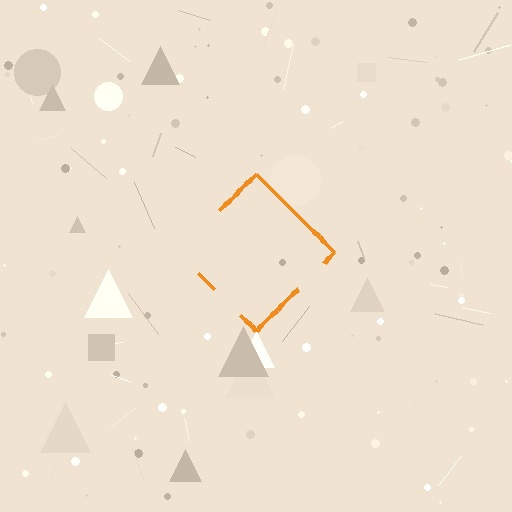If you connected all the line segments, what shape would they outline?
They would outline a diamond.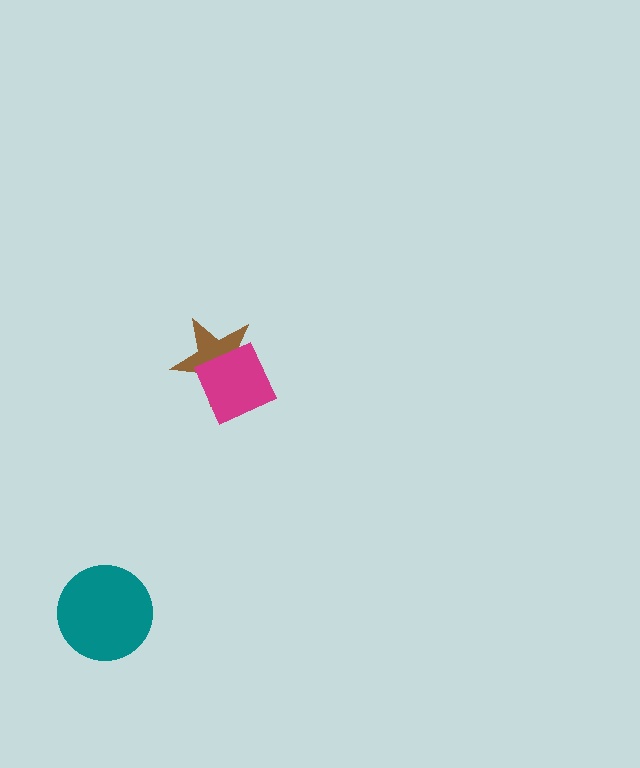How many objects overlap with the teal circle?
0 objects overlap with the teal circle.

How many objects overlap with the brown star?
1 object overlaps with the brown star.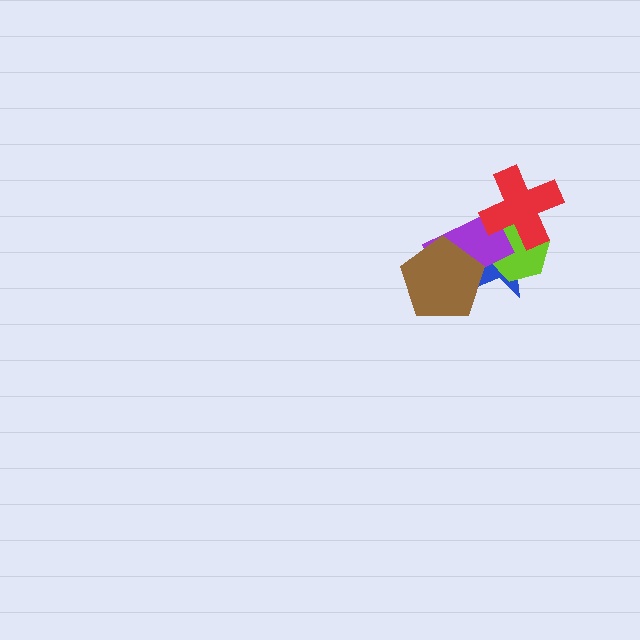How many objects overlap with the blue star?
4 objects overlap with the blue star.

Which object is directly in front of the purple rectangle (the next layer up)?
The red cross is directly in front of the purple rectangle.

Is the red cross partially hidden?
No, no other shape covers it.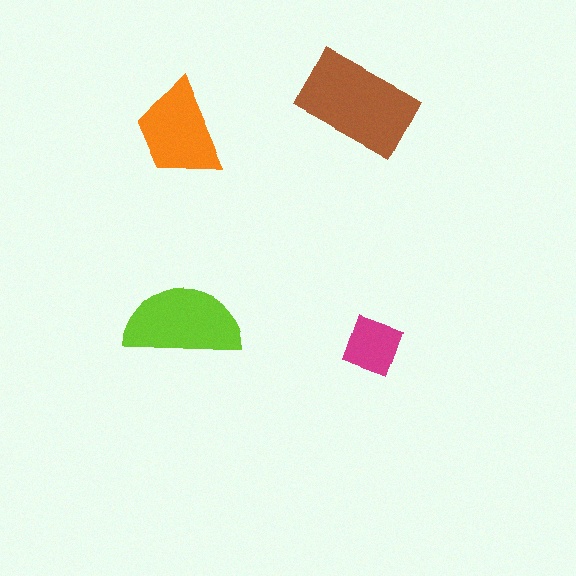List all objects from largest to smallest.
The brown rectangle, the lime semicircle, the orange trapezoid, the magenta square.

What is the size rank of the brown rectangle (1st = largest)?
1st.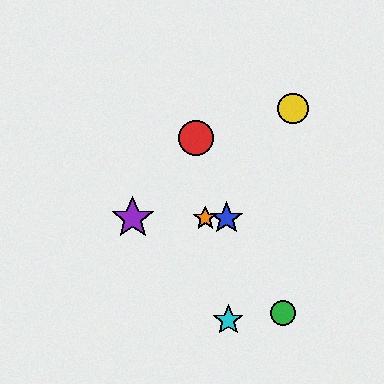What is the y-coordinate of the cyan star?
The cyan star is at y≈320.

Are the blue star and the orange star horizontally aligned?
Yes, both are at y≈218.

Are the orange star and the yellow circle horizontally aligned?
No, the orange star is at y≈218 and the yellow circle is at y≈109.